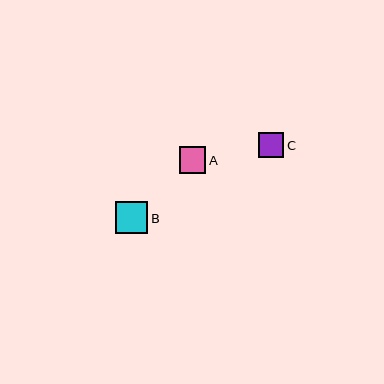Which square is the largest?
Square B is the largest with a size of approximately 32 pixels.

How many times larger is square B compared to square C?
Square B is approximately 1.2 times the size of square C.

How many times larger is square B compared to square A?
Square B is approximately 1.2 times the size of square A.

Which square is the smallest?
Square C is the smallest with a size of approximately 26 pixels.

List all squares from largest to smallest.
From largest to smallest: B, A, C.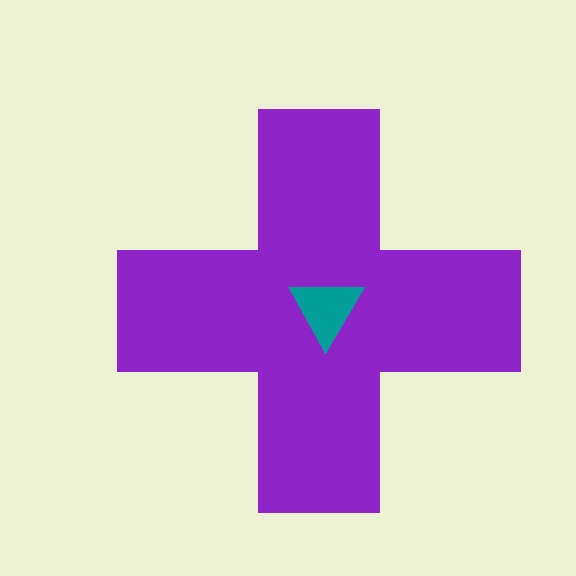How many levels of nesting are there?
2.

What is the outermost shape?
The purple cross.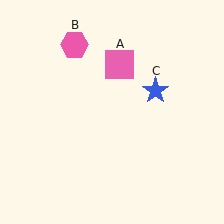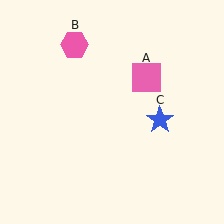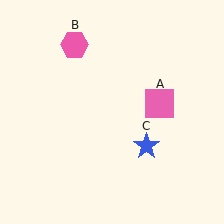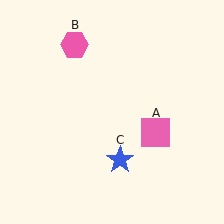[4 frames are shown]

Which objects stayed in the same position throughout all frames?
Pink hexagon (object B) remained stationary.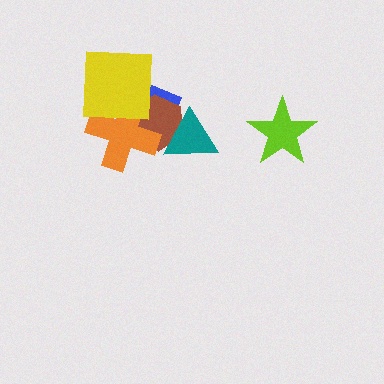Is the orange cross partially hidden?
Yes, it is partially covered by another shape.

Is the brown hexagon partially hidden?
Yes, it is partially covered by another shape.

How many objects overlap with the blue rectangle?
3 objects overlap with the blue rectangle.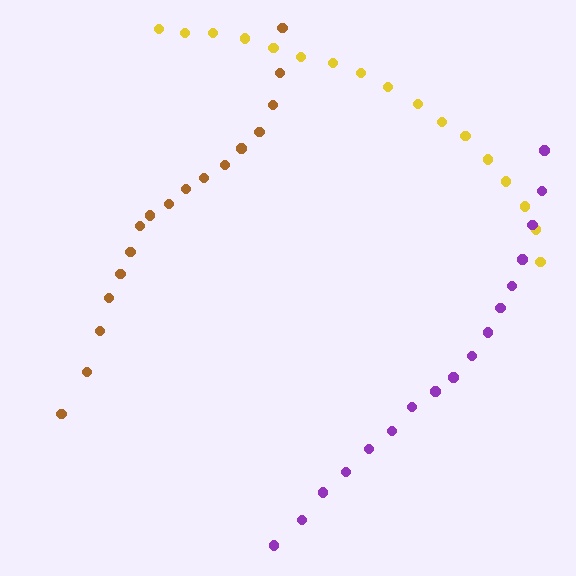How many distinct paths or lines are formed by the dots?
There are 3 distinct paths.